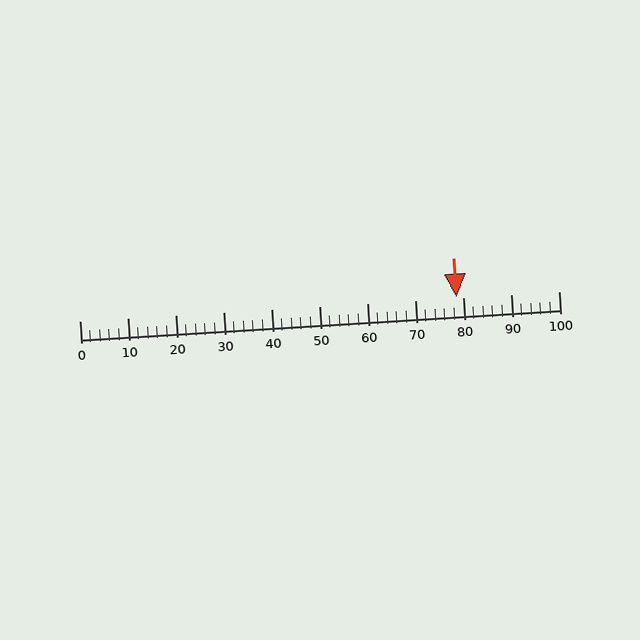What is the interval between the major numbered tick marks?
The major tick marks are spaced 10 units apart.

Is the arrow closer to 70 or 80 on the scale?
The arrow is closer to 80.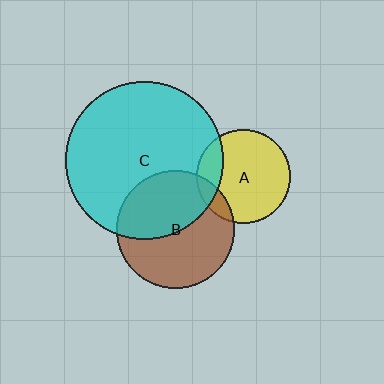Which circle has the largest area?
Circle C (cyan).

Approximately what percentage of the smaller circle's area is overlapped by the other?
Approximately 45%.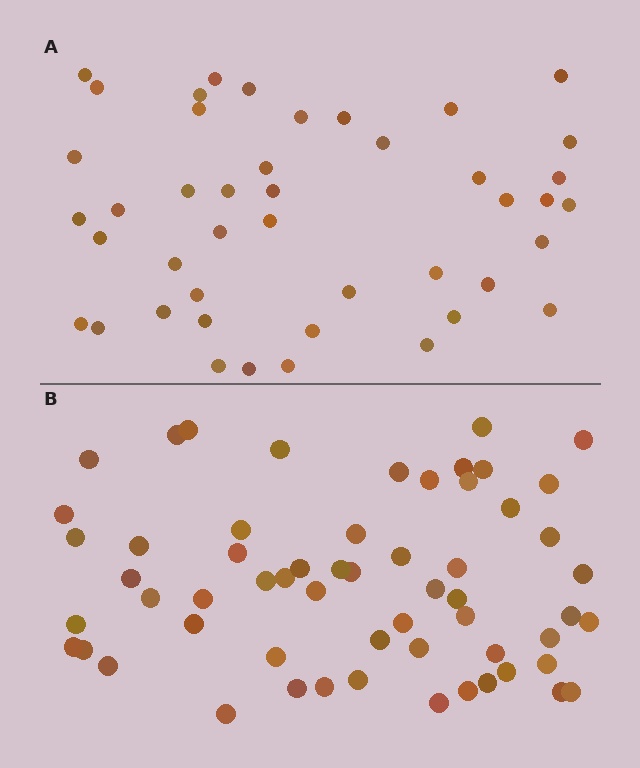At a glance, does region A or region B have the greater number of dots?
Region B (the bottom region) has more dots.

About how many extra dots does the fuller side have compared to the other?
Region B has approximately 15 more dots than region A.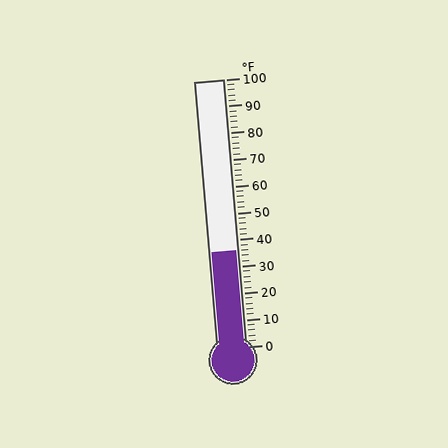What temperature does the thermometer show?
The thermometer shows approximately 36°F.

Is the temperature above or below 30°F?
The temperature is above 30°F.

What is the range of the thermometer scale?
The thermometer scale ranges from 0°F to 100°F.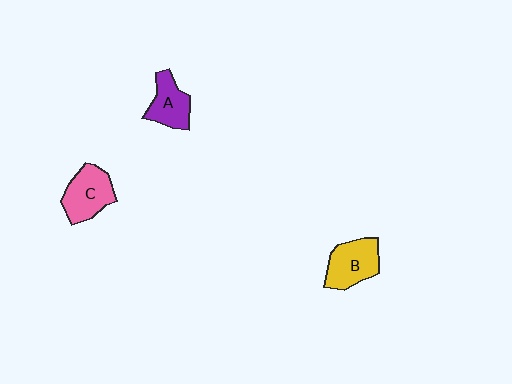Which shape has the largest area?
Shape C (pink).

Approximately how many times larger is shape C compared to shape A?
Approximately 1.2 times.